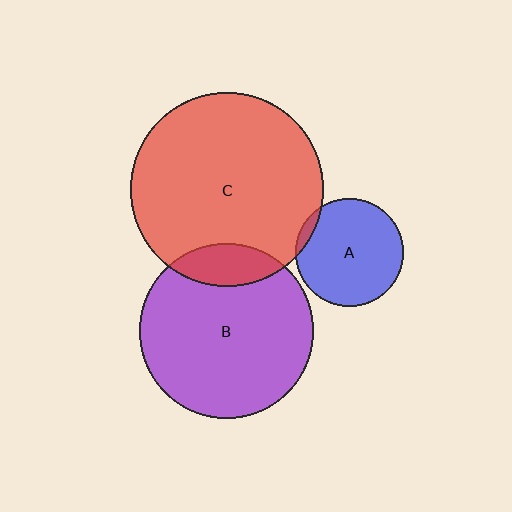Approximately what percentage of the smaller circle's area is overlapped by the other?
Approximately 15%.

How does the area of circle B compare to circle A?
Approximately 2.6 times.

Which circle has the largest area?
Circle C (red).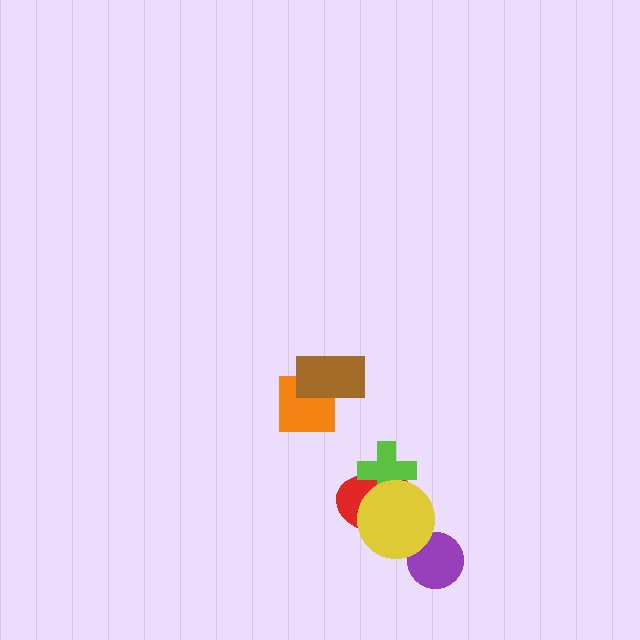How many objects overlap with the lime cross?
2 objects overlap with the lime cross.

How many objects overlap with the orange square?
1 object overlaps with the orange square.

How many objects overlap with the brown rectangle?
1 object overlaps with the brown rectangle.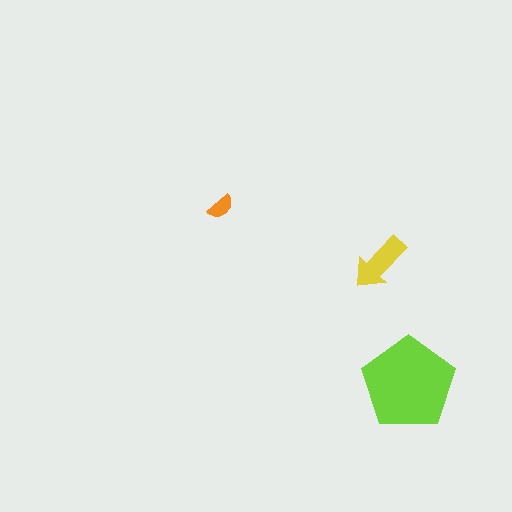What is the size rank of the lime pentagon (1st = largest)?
1st.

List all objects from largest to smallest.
The lime pentagon, the yellow arrow, the orange semicircle.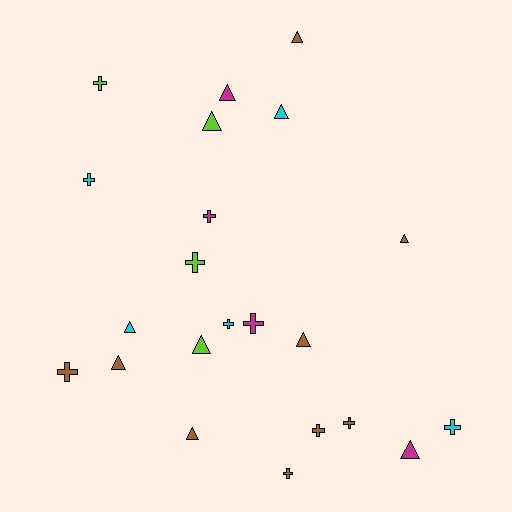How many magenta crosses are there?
There are 2 magenta crosses.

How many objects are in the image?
There are 22 objects.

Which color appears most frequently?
Brown, with 9 objects.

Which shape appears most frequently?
Triangle, with 11 objects.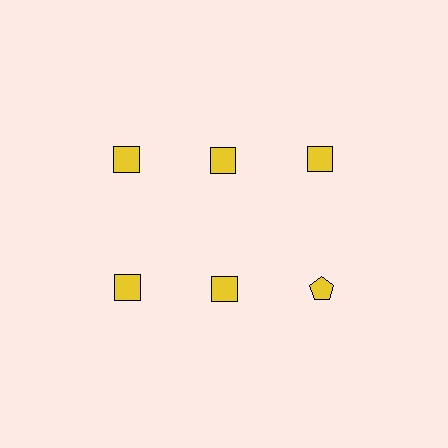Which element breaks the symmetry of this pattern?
The yellow pentagon in the second row, center column breaks the symmetry. All other shapes are yellow squares.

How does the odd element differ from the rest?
It has a different shape: pentagon instead of square.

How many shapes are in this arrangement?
There are 6 shapes arranged in a grid pattern.